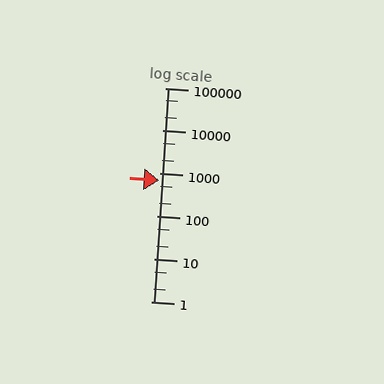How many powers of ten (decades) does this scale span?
The scale spans 5 decades, from 1 to 100000.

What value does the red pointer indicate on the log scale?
The pointer indicates approximately 690.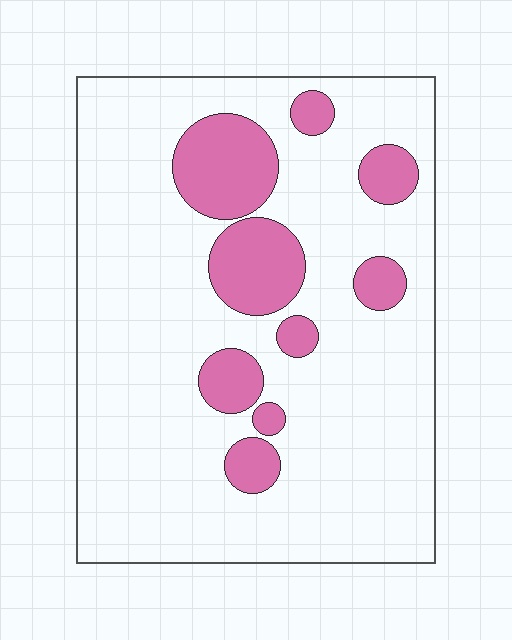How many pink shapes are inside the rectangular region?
9.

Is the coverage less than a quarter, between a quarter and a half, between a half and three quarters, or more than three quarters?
Less than a quarter.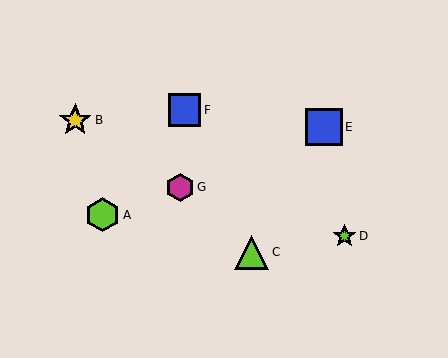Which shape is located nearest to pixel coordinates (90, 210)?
The lime hexagon (labeled A) at (103, 215) is nearest to that location.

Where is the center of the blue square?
The center of the blue square is at (185, 110).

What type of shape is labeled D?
Shape D is a lime star.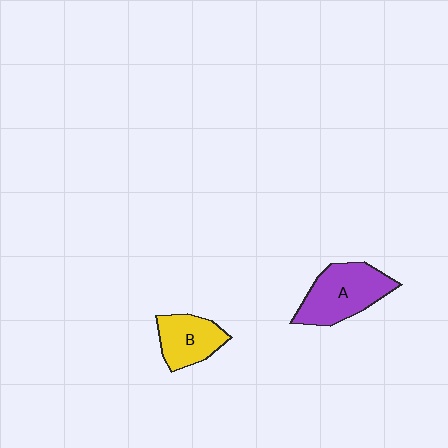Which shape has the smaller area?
Shape B (yellow).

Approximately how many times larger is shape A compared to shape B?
Approximately 1.4 times.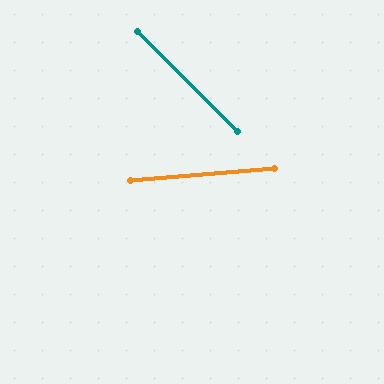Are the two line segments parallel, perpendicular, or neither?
Neither parallel nor perpendicular — they differ by about 50°.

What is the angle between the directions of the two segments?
Approximately 50 degrees.